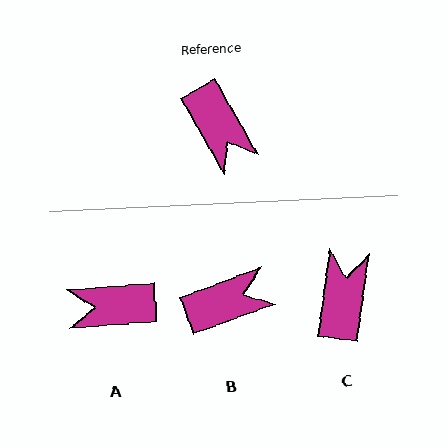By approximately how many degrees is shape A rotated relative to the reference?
Approximately 115 degrees clockwise.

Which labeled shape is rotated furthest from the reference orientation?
C, about 143 degrees away.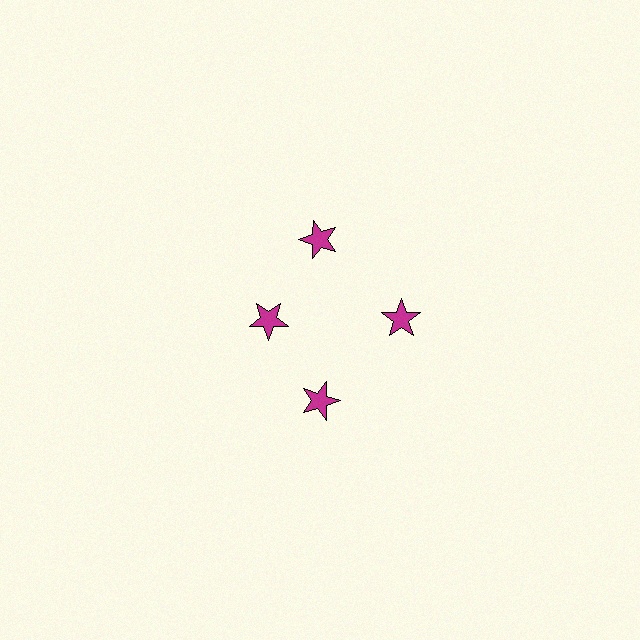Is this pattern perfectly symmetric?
No. The 4 magenta stars are arranged in a ring, but one element near the 9 o'clock position is pulled inward toward the center, breaking the 4-fold rotational symmetry.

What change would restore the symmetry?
The symmetry would be restored by moving it outward, back onto the ring so that all 4 stars sit at equal angles and equal distance from the center.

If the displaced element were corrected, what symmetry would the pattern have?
It would have 4-fold rotational symmetry — the pattern would map onto itself every 90 degrees.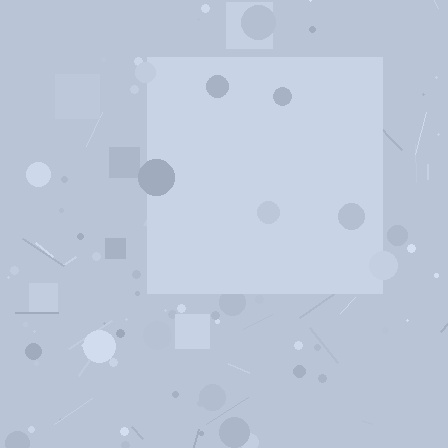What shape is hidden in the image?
A square is hidden in the image.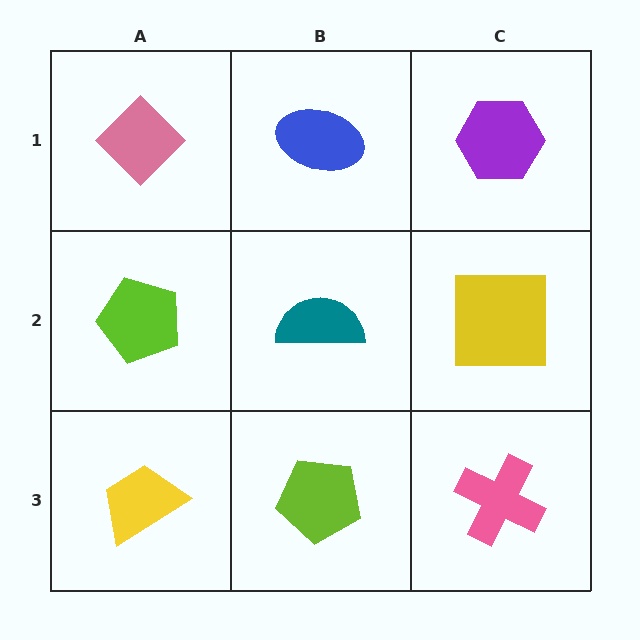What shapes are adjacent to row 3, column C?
A yellow square (row 2, column C), a lime pentagon (row 3, column B).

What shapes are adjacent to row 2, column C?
A purple hexagon (row 1, column C), a pink cross (row 3, column C), a teal semicircle (row 2, column B).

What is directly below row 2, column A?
A yellow trapezoid.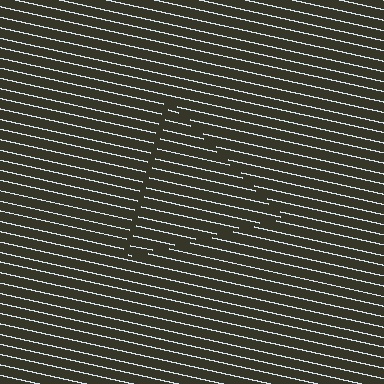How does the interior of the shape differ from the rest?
The interior of the shape contains the same grating, shifted by half a period — the contour is defined by the phase discontinuity where line-ends from the inner and outer gratings abut.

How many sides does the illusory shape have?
3 sides — the line-ends trace a triangle.